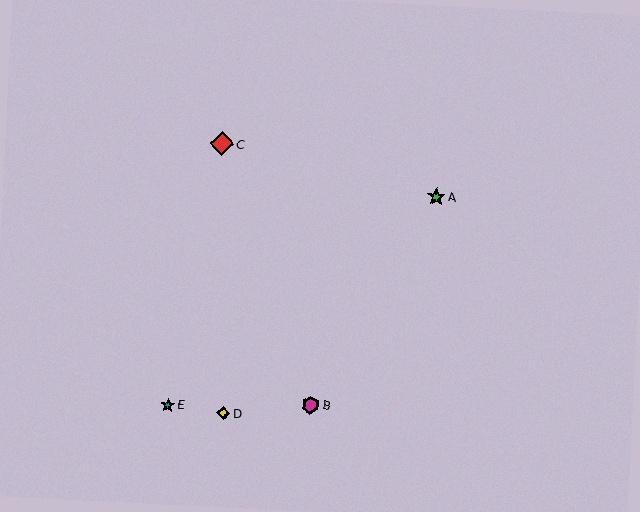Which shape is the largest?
The red diamond (labeled C) is the largest.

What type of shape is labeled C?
Shape C is a red diamond.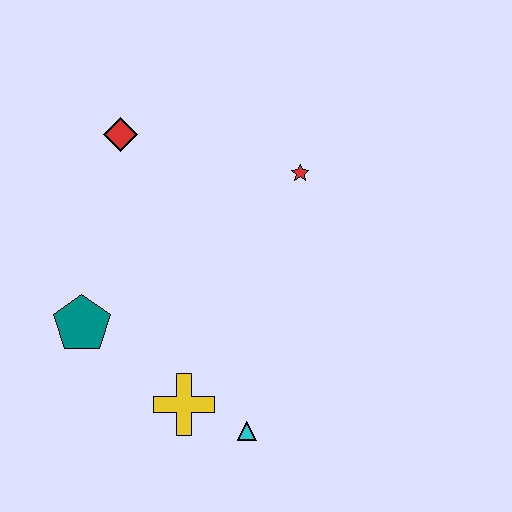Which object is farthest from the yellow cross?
The red diamond is farthest from the yellow cross.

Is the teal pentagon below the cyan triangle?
No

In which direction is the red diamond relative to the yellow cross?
The red diamond is above the yellow cross.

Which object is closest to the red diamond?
The red star is closest to the red diamond.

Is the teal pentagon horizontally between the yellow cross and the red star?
No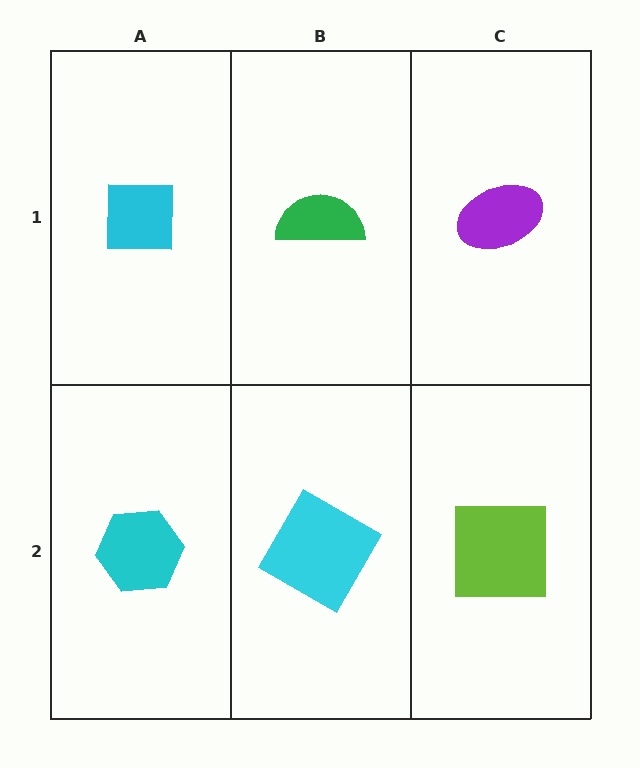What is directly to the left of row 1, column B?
A cyan square.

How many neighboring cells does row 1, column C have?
2.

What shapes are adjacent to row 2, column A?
A cyan square (row 1, column A), a cyan square (row 2, column B).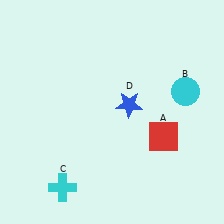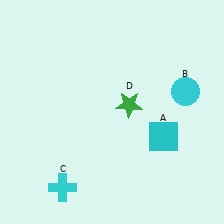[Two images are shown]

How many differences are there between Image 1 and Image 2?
There are 2 differences between the two images.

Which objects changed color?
A changed from red to cyan. D changed from blue to green.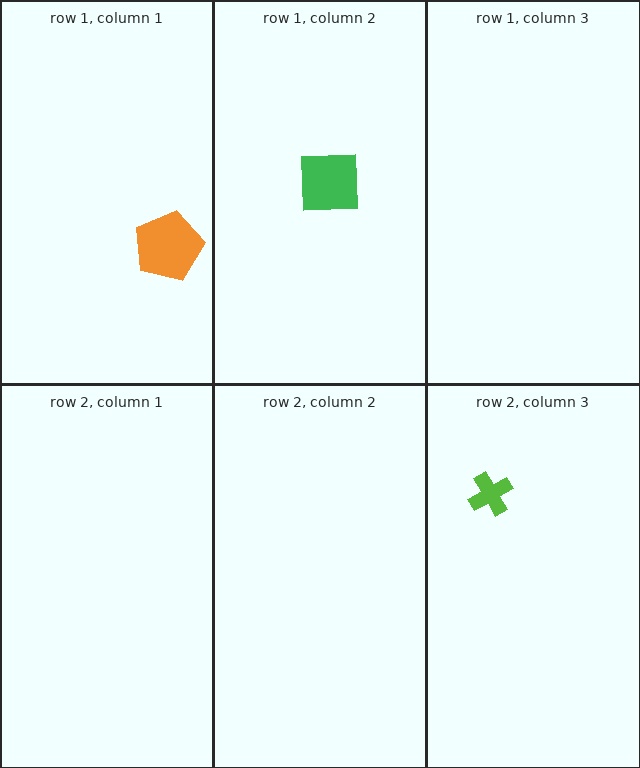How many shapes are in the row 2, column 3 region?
1.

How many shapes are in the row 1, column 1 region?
1.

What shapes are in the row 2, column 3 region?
The lime cross.